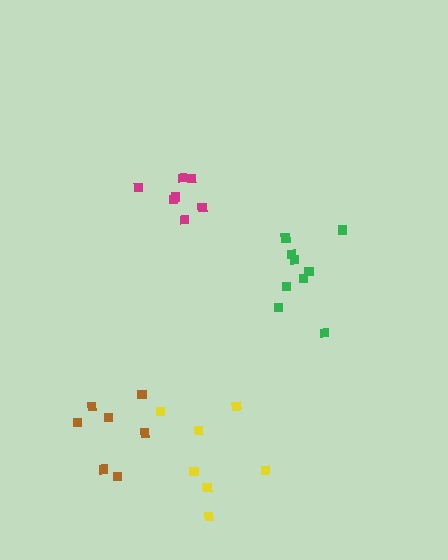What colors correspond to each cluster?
The clusters are colored: brown, magenta, yellow, green.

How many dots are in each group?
Group 1: 7 dots, Group 2: 7 dots, Group 3: 7 dots, Group 4: 9 dots (30 total).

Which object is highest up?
The magenta cluster is topmost.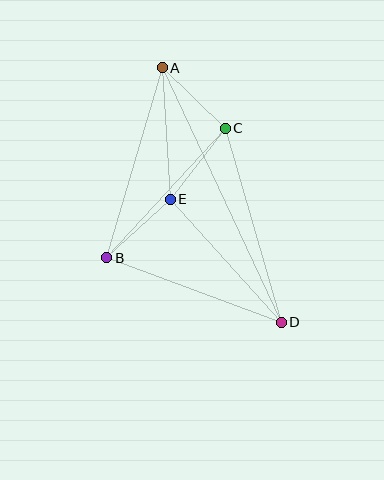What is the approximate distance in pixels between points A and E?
The distance between A and E is approximately 132 pixels.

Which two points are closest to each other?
Points B and E are closest to each other.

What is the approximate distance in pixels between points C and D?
The distance between C and D is approximately 201 pixels.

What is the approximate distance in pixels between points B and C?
The distance between B and C is approximately 175 pixels.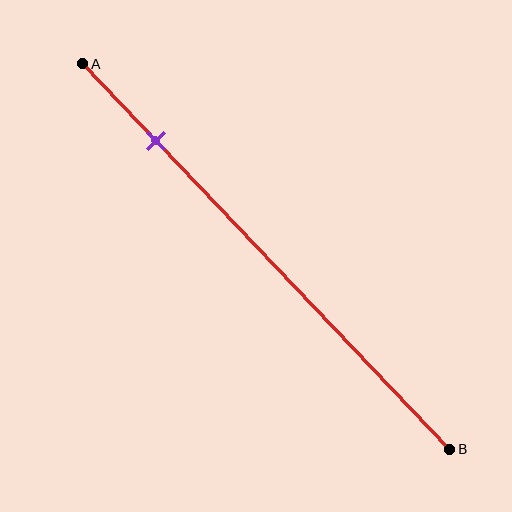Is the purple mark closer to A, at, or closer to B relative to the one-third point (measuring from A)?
The purple mark is closer to point A than the one-third point of segment AB.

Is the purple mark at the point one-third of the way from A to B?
No, the mark is at about 20% from A, not at the 33% one-third point.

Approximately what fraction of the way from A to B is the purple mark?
The purple mark is approximately 20% of the way from A to B.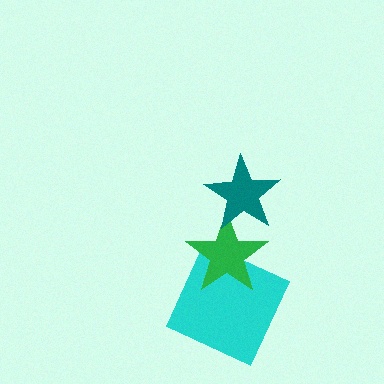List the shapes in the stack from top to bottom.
From top to bottom: the teal star, the green star, the cyan square.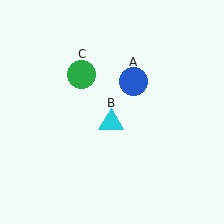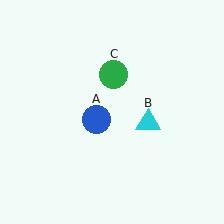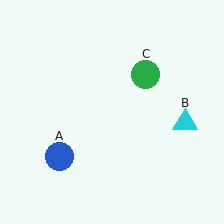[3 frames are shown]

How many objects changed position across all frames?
3 objects changed position: blue circle (object A), cyan triangle (object B), green circle (object C).